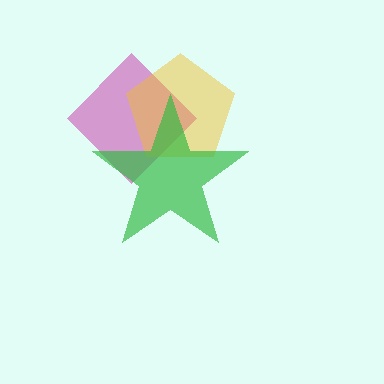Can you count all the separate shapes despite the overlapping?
Yes, there are 3 separate shapes.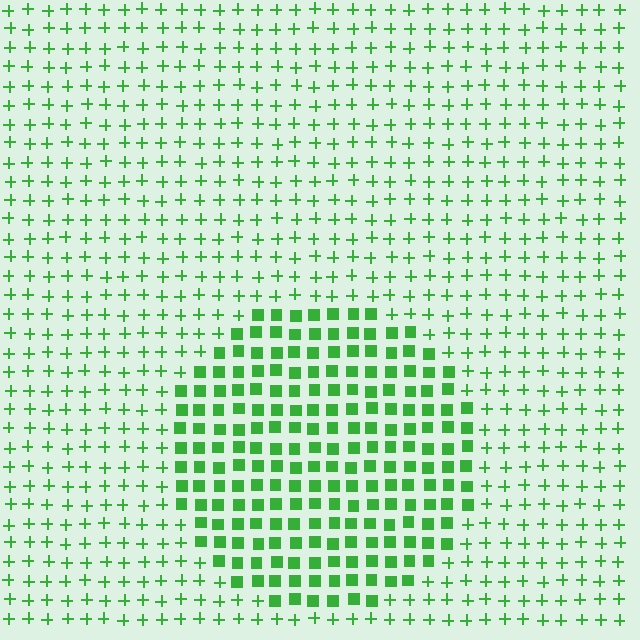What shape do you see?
I see a circle.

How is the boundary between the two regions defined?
The boundary is defined by a change in element shape: squares inside vs. plus signs outside. All elements share the same color and spacing.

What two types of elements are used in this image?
The image uses squares inside the circle region and plus signs outside it.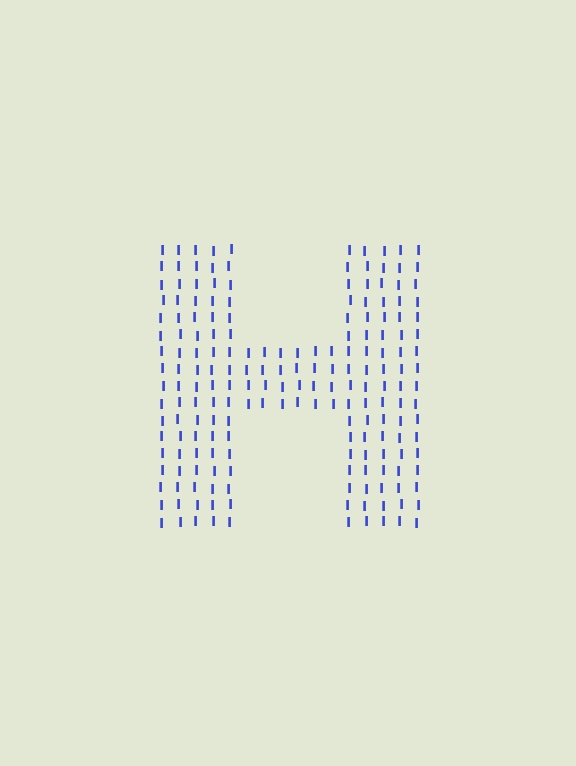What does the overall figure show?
The overall figure shows the letter H.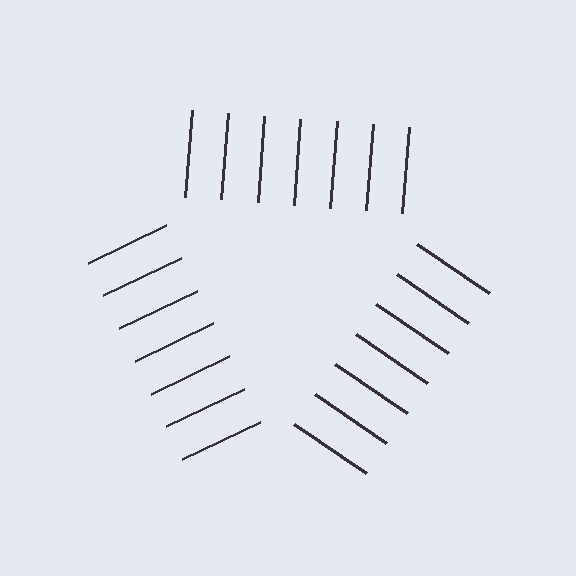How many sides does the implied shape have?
3 sides — the line-ends trace a triangle.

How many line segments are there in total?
21 — 7 along each of the 3 edges.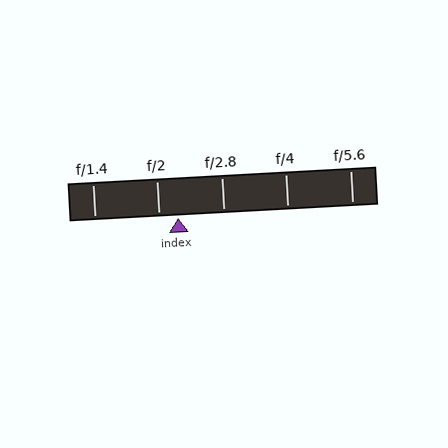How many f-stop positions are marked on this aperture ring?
There are 5 f-stop positions marked.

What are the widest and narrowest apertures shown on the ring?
The widest aperture shown is f/1.4 and the narrowest is f/5.6.